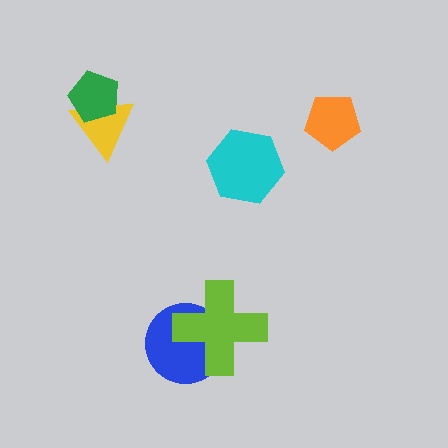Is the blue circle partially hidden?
Yes, it is partially covered by another shape.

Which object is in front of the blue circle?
The lime cross is in front of the blue circle.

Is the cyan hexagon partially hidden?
No, no other shape covers it.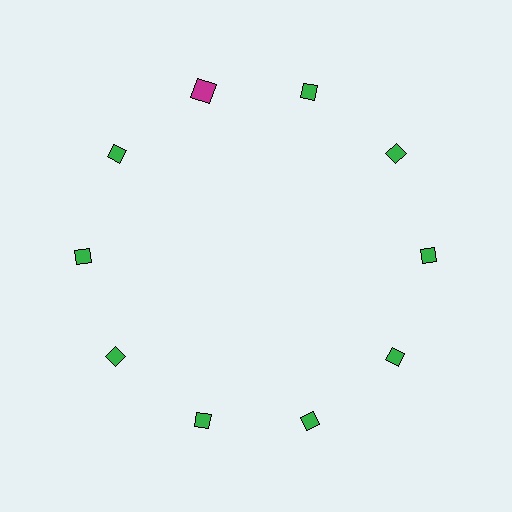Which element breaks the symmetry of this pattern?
The magenta square at roughly the 11 o'clock position breaks the symmetry. All other shapes are green diamonds.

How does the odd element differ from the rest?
It differs in both color (magenta instead of green) and shape (square instead of diamond).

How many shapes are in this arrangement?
There are 10 shapes arranged in a ring pattern.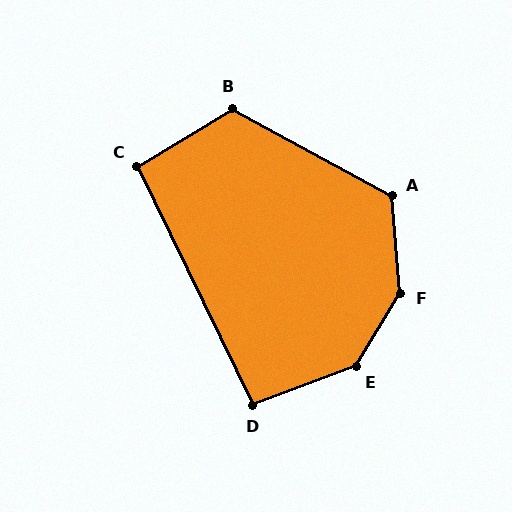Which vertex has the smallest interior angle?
C, at approximately 95 degrees.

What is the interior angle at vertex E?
Approximately 142 degrees (obtuse).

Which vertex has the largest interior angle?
F, at approximately 144 degrees.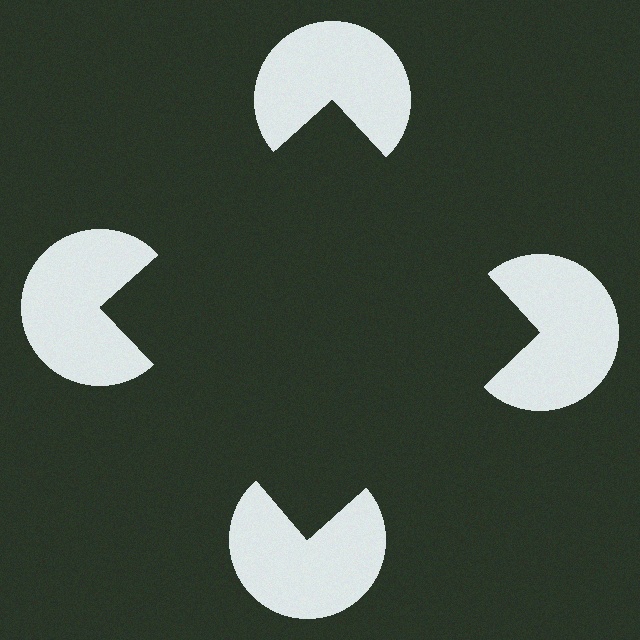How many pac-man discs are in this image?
There are 4 — one at each vertex of the illusory square.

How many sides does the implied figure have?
4 sides.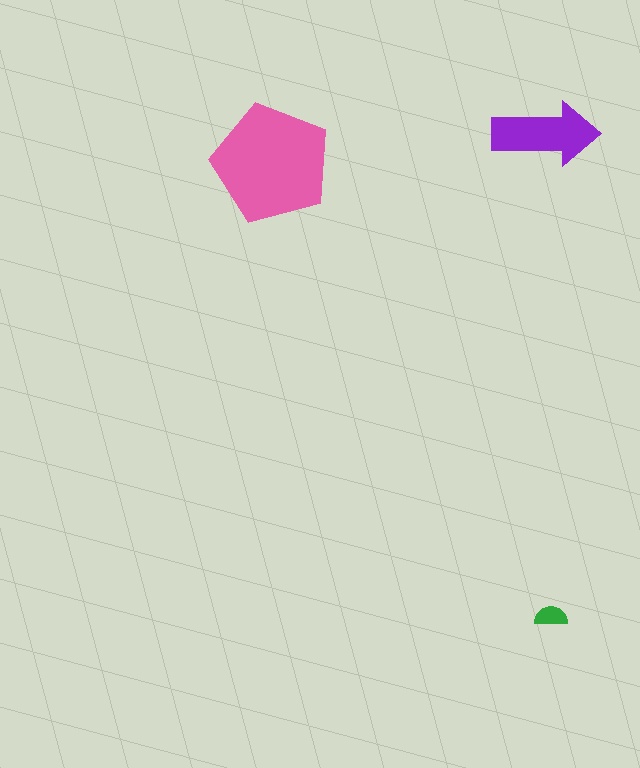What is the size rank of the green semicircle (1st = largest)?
3rd.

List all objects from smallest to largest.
The green semicircle, the purple arrow, the pink pentagon.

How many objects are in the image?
There are 3 objects in the image.